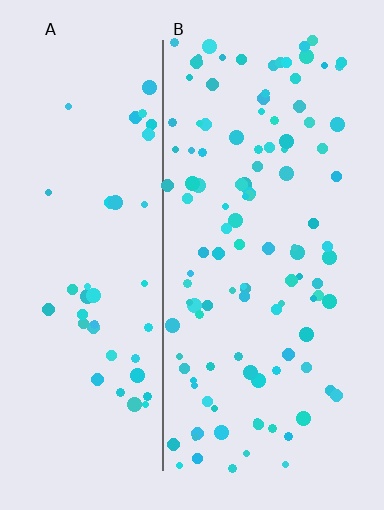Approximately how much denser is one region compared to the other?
Approximately 2.5× — region B over region A.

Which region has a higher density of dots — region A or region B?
B (the right).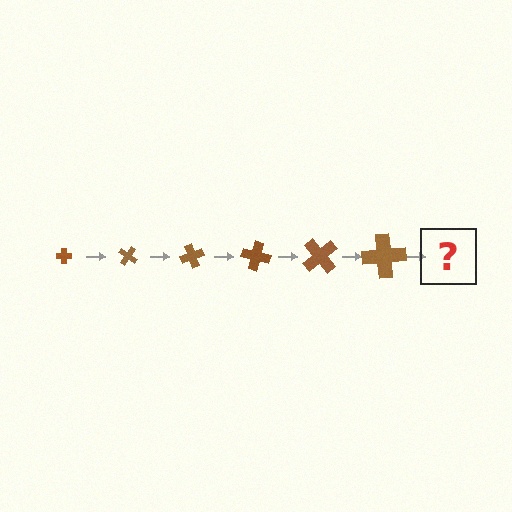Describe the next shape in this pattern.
It should be a cross, larger than the previous one and rotated 210 degrees from the start.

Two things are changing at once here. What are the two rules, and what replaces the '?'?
The two rules are that the cross grows larger each step and it rotates 35 degrees each step. The '?' should be a cross, larger than the previous one and rotated 210 degrees from the start.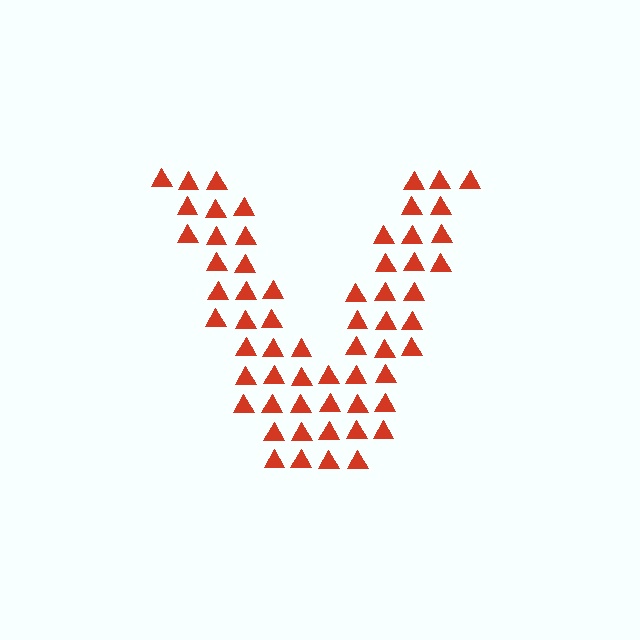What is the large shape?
The large shape is the letter V.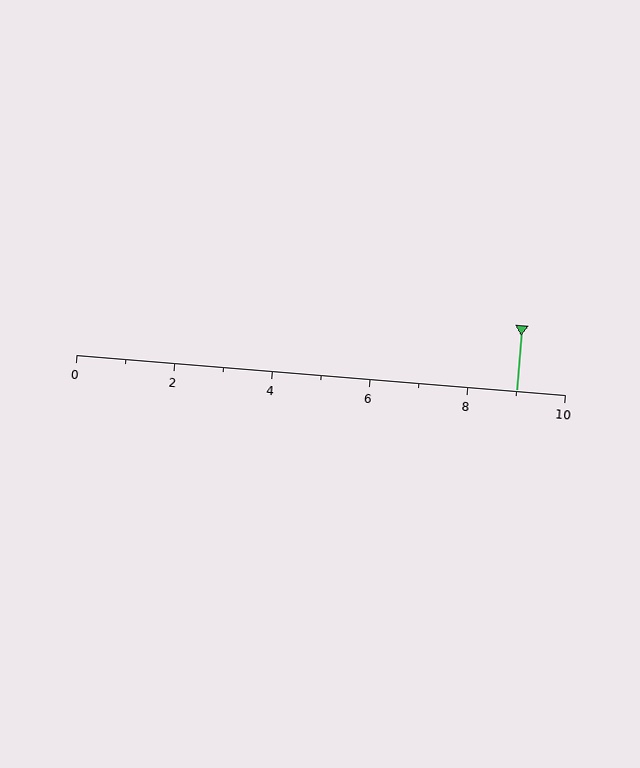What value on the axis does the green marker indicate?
The marker indicates approximately 9.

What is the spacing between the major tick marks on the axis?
The major ticks are spaced 2 apart.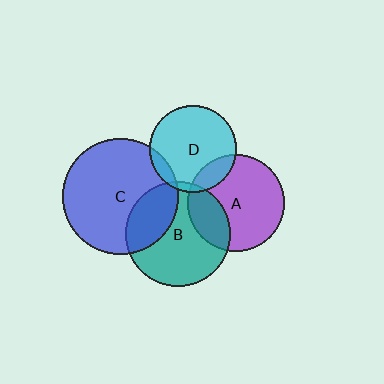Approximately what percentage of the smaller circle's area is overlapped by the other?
Approximately 30%.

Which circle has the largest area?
Circle C (blue).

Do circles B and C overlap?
Yes.